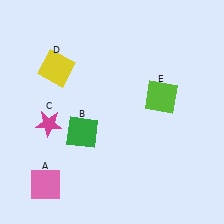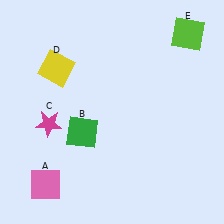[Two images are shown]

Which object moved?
The lime square (E) moved up.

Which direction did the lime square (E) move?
The lime square (E) moved up.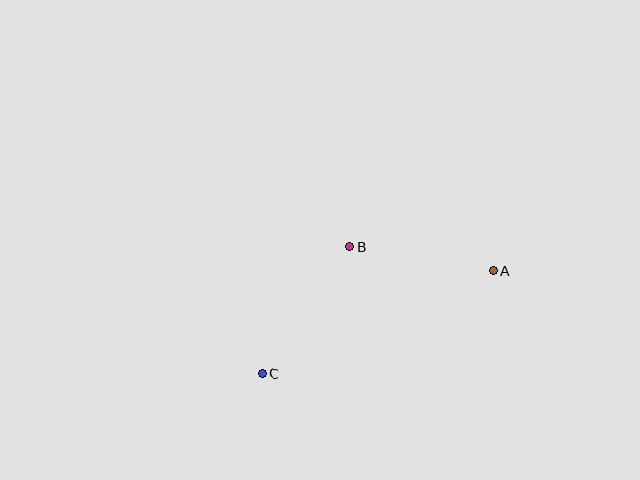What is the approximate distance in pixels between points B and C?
The distance between B and C is approximately 154 pixels.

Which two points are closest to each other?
Points A and B are closest to each other.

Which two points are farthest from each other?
Points A and C are farthest from each other.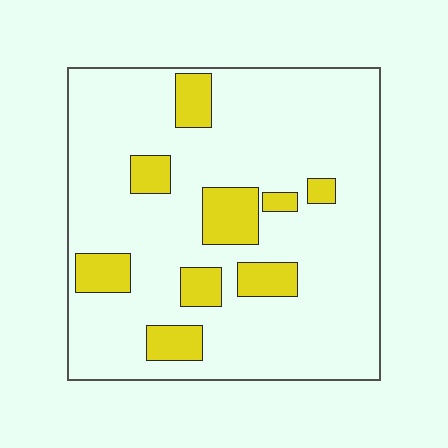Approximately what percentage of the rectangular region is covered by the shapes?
Approximately 15%.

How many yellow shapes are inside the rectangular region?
9.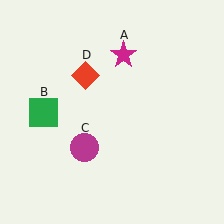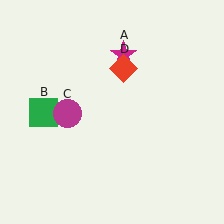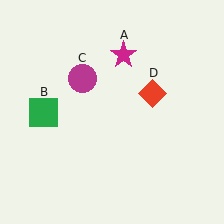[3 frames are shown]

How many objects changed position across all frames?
2 objects changed position: magenta circle (object C), red diamond (object D).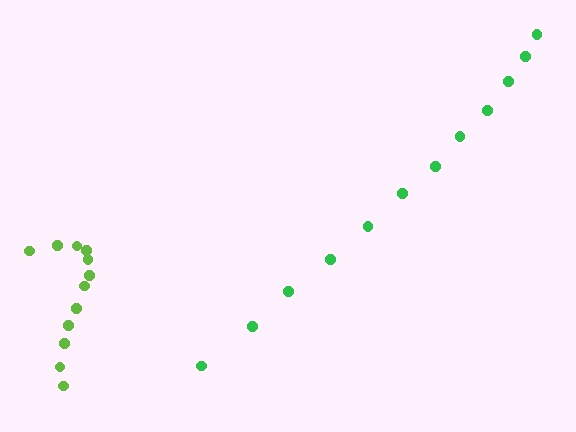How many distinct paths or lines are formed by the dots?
There are 2 distinct paths.